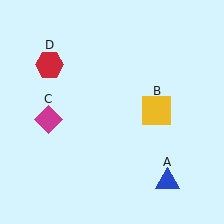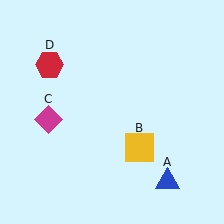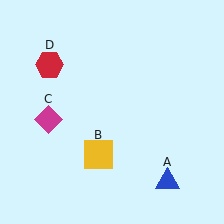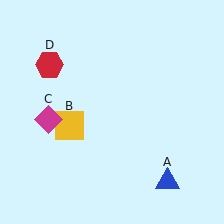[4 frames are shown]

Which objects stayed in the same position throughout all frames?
Blue triangle (object A) and magenta diamond (object C) and red hexagon (object D) remained stationary.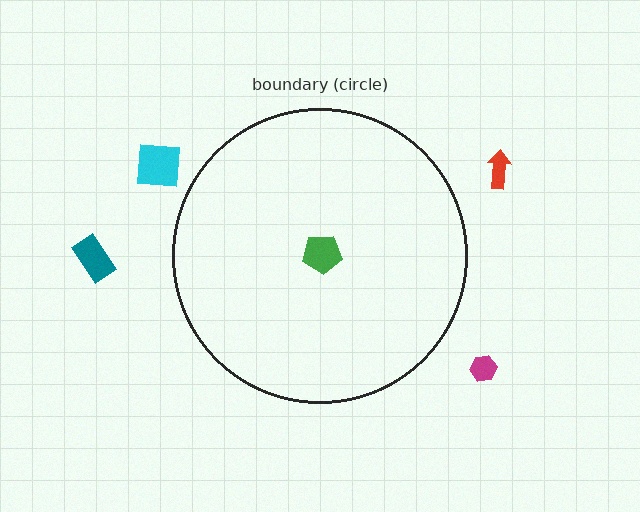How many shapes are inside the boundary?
1 inside, 4 outside.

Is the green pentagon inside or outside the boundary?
Inside.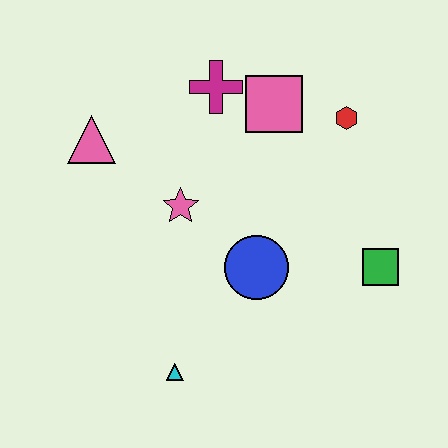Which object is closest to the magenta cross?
The pink square is closest to the magenta cross.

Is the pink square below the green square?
No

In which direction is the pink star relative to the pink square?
The pink star is below the pink square.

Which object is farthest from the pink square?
The cyan triangle is farthest from the pink square.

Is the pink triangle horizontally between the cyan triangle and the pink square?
No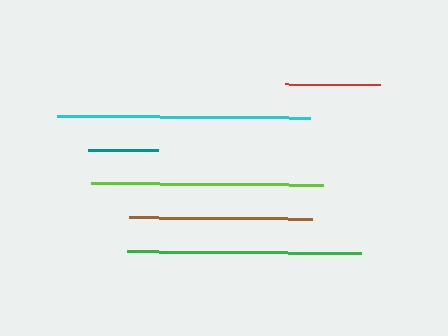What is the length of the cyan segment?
The cyan segment is approximately 253 pixels long.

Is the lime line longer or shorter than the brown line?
The lime line is longer than the brown line.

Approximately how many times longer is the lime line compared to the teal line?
The lime line is approximately 3.3 times the length of the teal line.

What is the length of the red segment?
The red segment is approximately 96 pixels long.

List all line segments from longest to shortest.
From longest to shortest: cyan, green, lime, brown, red, teal.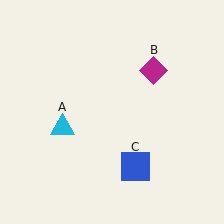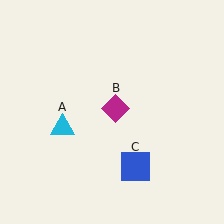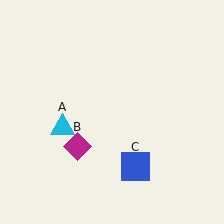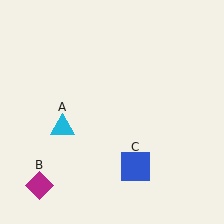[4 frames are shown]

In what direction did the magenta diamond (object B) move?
The magenta diamond (object B) moved down and to the left.